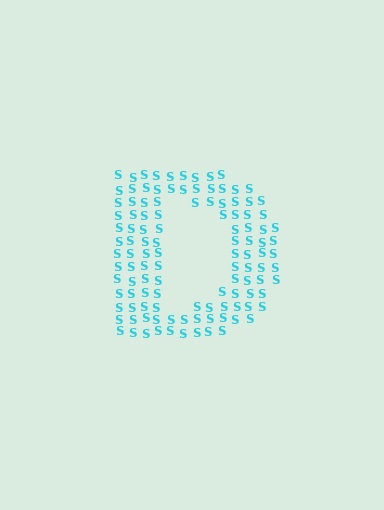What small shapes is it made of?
It is made of small letter S's.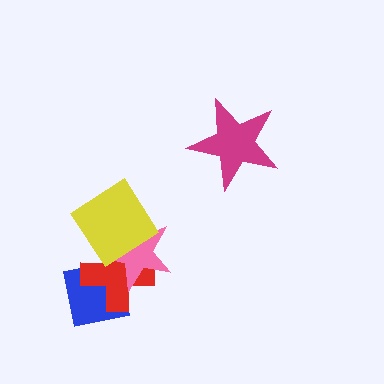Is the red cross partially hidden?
Yes, it is partially covered by another shape.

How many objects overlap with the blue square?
2 objects overlap with the blue square.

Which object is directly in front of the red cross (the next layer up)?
The pink star is directly in front of the red cross.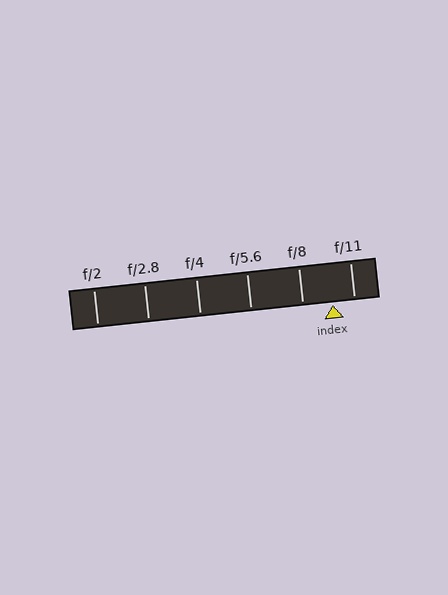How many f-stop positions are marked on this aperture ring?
There are 6 f-stop positions marked.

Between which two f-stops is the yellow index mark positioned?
The index mark is between f/8 and f/11.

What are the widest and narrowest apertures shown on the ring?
The widest aperture shown is f/2 and the narrowest is f/11.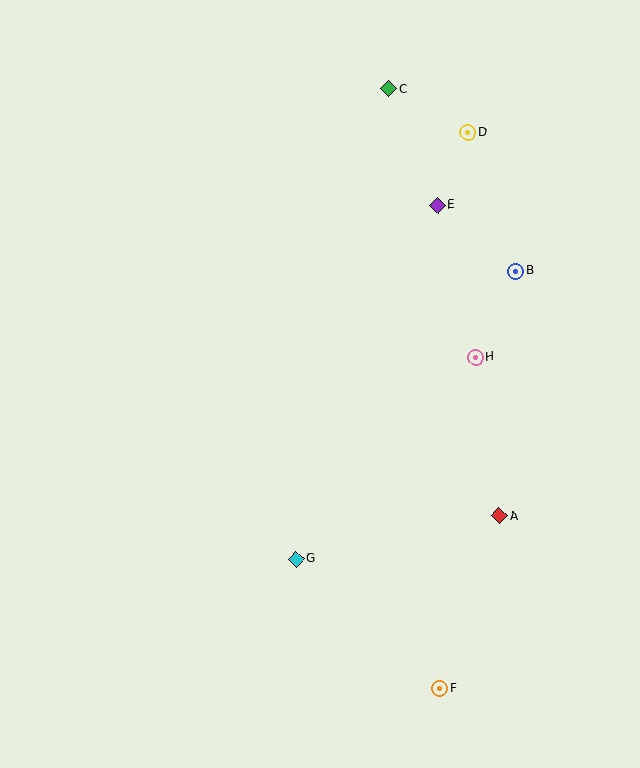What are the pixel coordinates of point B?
Point B is at (516, 271).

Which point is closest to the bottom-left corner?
Point G is closest to the bottom-left corner.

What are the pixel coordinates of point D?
Point D is at (468, 132).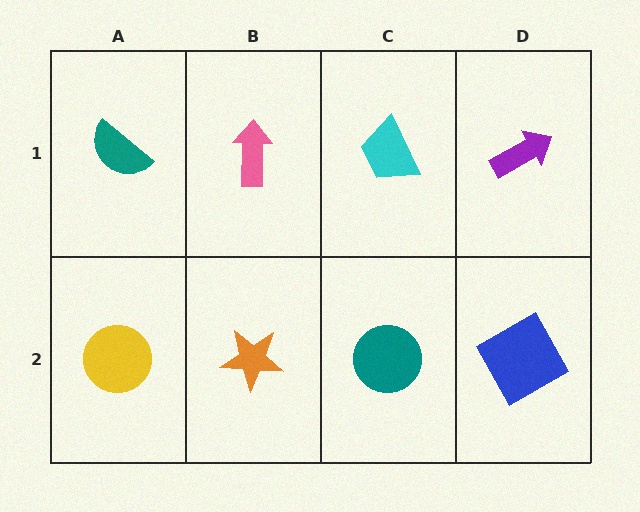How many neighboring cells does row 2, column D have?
2.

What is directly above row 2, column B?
A pink arrow.